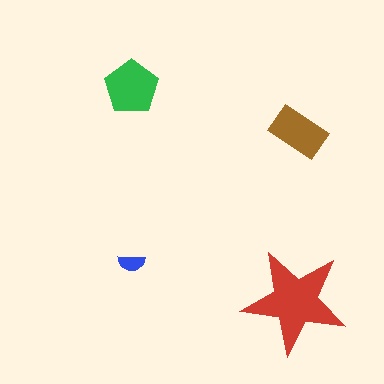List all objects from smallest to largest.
The blue semicircle, the brown rectangle, the green pentagon, the red star.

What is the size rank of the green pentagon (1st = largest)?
2nd.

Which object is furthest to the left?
The blue semicircle is leftmost.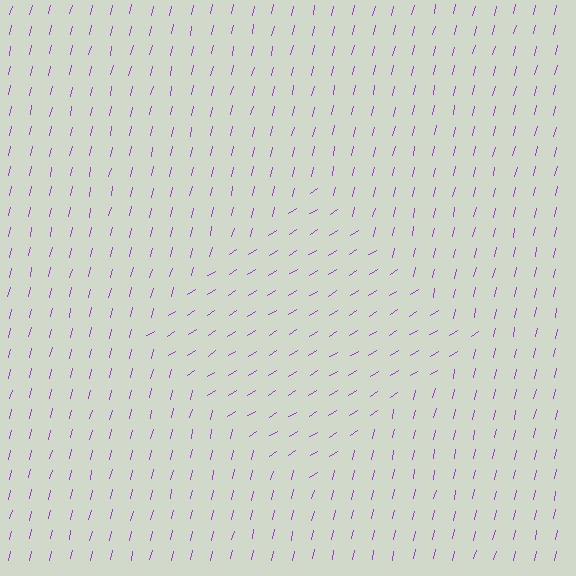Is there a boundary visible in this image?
Yes, there is a texture boundary formed by a change in line orientation.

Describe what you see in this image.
The image is filled with small purple line segments. A diamond region in the image has lines oriented differently from the surrounding lines, creating a visible texture boundary.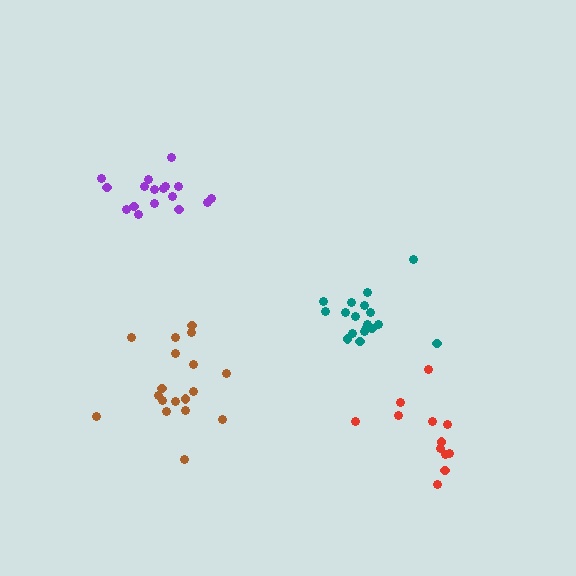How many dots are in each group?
Group 1: 18 dots, Group 2: 18 dots, Group 3: 17 dots, Group 4: 12 dots (65 total).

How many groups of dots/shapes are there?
There are 4 groups.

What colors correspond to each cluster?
The clusters are colored: teal, brown, purple, red.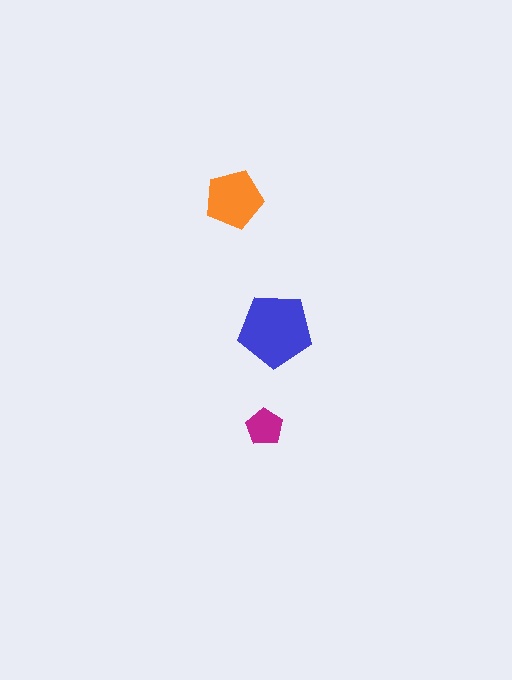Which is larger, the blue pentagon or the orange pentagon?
The blue one.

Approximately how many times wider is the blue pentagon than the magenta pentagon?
About 2 times wider.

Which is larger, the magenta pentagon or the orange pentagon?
The orange one.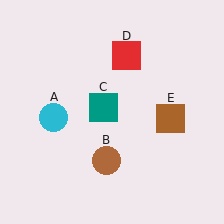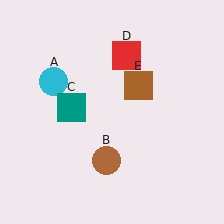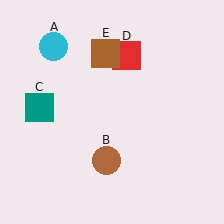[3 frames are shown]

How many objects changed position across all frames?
3 objects changed position: cyan circle (object A), teal square (object C), brown square (object E).